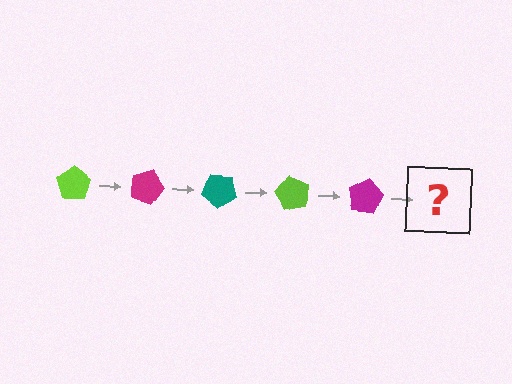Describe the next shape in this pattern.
It should be a teal pentagon, rotated 100 degrees from the start.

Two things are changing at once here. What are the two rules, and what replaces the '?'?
The two rules are that it rotates 20 degrees each step and the color cycles through lime, magenta, and teal. The '?' should be a teal pentagon, rotated 100 degrees from the start.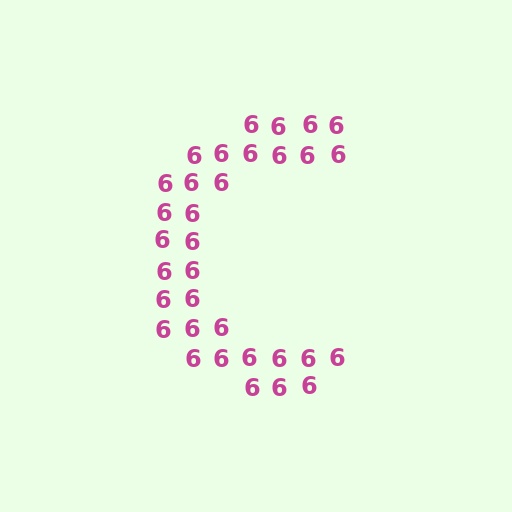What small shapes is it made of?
It is made of small digit 6's.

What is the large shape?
The large shape is the letter C.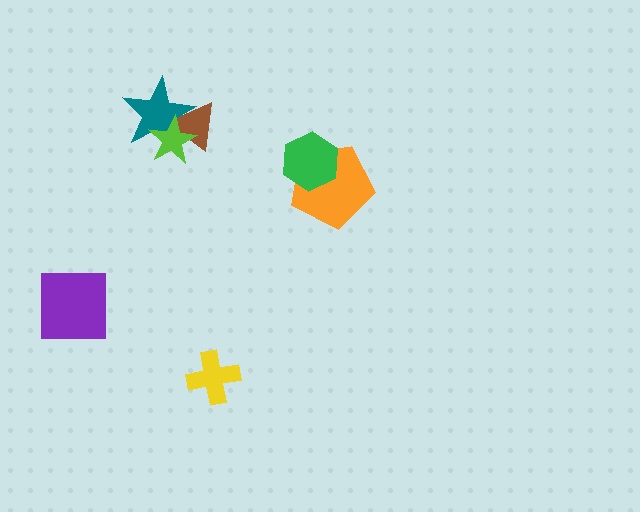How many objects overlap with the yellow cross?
0 objects overlap with the yellow cross.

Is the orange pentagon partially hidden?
Yes, it is partially covered by another shape.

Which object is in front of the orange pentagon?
The green hexagon is in front of the orange pentagon.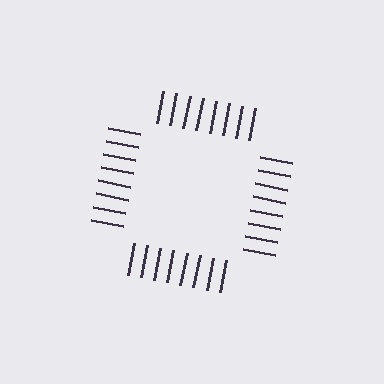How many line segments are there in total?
32 — 8 along each of the 4 edges.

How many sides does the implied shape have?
4 sides — the line-ends trace a square.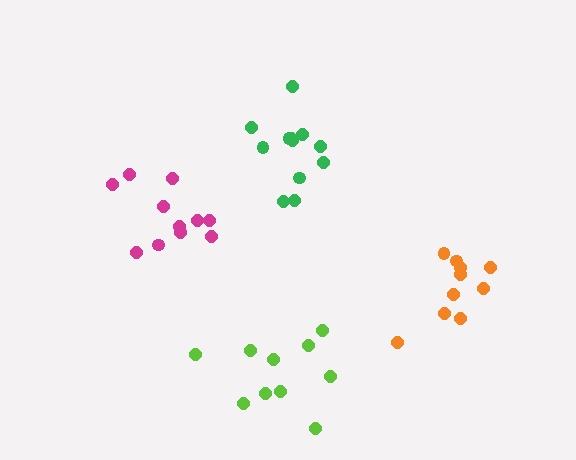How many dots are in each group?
Group 1: 10 dots, Group 2: 11 dots, Group 3: 10 dots, Group 4: 12 dots (43 total).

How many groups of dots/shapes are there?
There are 4 groups.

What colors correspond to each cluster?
The clusters are colored: lime, magenta, orange, green.